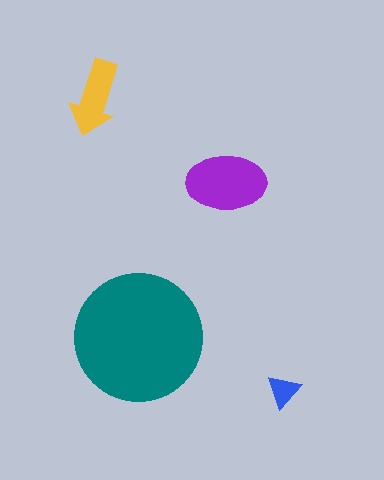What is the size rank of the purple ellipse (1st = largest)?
2nd.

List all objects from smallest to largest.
The blue triangle, the yellow arrow, the purple ellipse, the teal circle.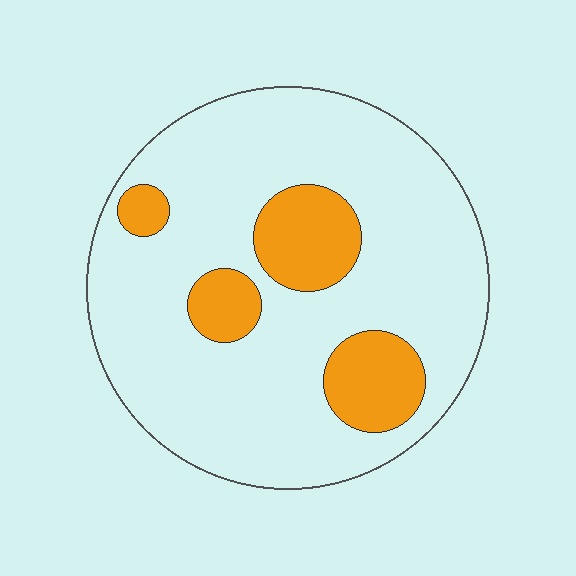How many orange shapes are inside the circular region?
4.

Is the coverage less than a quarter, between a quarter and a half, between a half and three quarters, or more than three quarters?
Less than a quarter.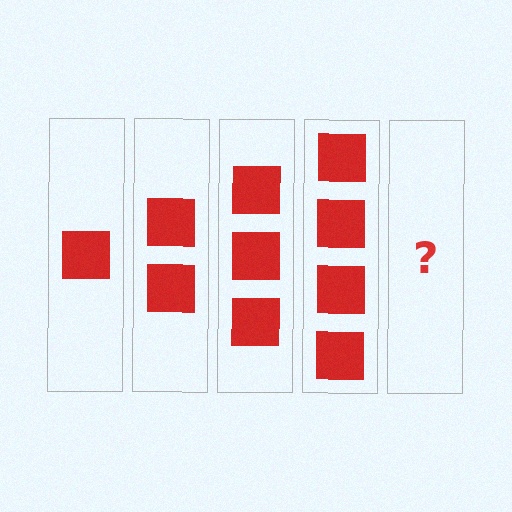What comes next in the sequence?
The next element should be 5 squares.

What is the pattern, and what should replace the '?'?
The pattern is that each step adds one more square. The '?' should be 5 squares.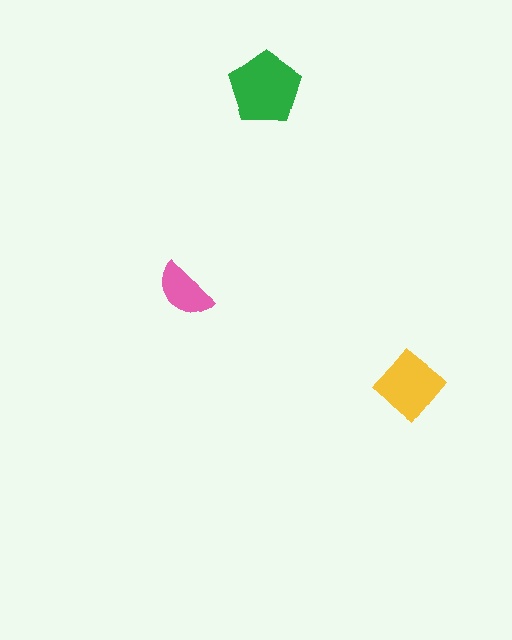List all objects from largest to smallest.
The green pentagon, the yellow diamond, the pink semicircle.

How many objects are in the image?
There are 3 objects in the image.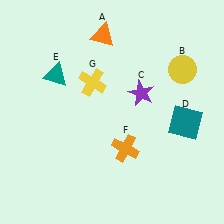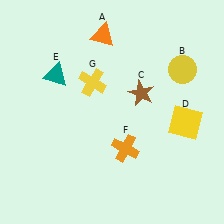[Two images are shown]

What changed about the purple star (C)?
In Image 1, C is purple. In Image 2, it changed to brown.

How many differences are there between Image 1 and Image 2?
There are 2 differences between the two images.